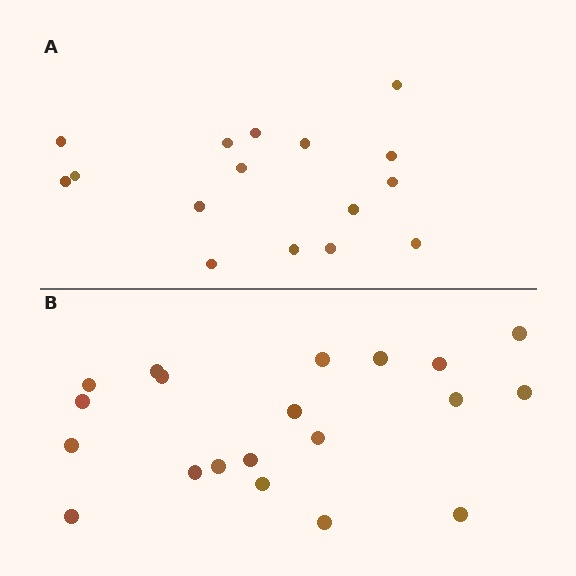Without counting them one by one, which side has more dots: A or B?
Region B (the bottom region) has more dots.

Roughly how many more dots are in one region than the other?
Region B has about 4 more dots than region A.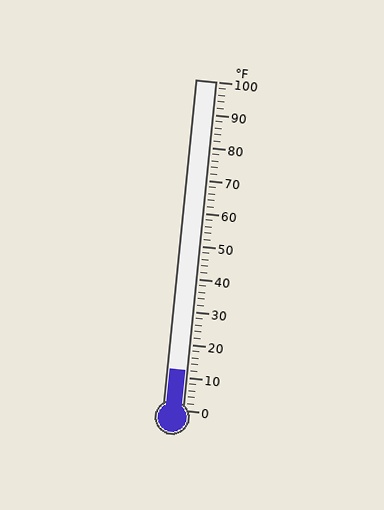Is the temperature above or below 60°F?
The temperature is below 60°F.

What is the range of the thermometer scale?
The thermometer scale ranges from 0°F to 100°F.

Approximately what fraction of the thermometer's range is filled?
The thermometer is filled to approximately 10% of its range.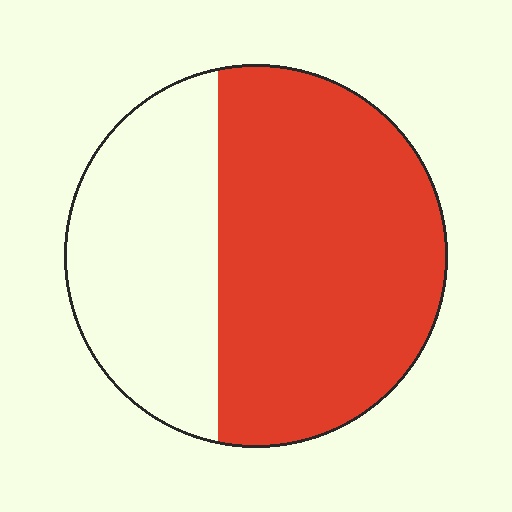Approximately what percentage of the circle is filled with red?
Approximately 65%.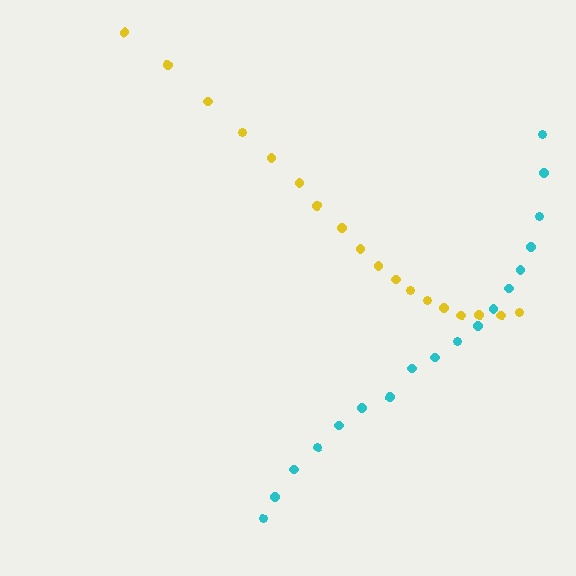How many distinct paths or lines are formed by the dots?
There are 2 distinct paths.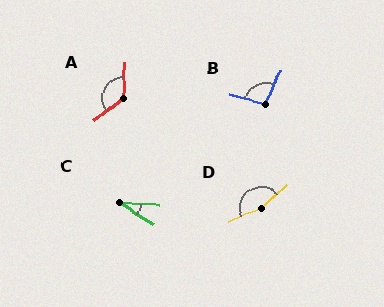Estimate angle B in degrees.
Approximately 97 degrees.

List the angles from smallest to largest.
C (30°), B (97°), A (127°), D (162°).